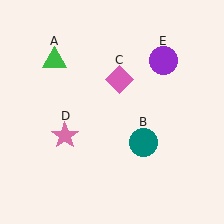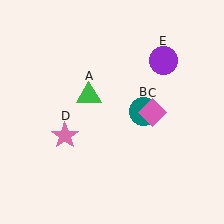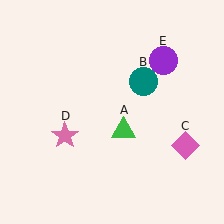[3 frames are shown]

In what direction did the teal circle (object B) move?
The teal circle (object B) moved up.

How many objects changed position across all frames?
3 objects changed position: green triangle (object A), teal circle (object B), pink diamond (object C).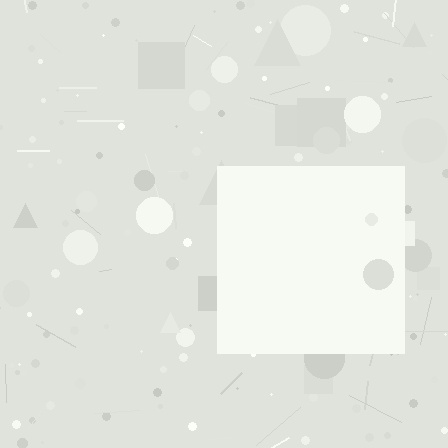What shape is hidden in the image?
A square is hidden in the image.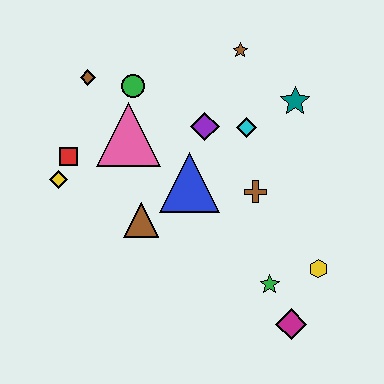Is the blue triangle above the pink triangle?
No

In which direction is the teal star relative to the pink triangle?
The teal star is to the right of the pink triangle.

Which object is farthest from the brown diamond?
The magenta diamond is farthest from the brown diamond.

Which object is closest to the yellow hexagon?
The green star is closest to the yellow hexagon.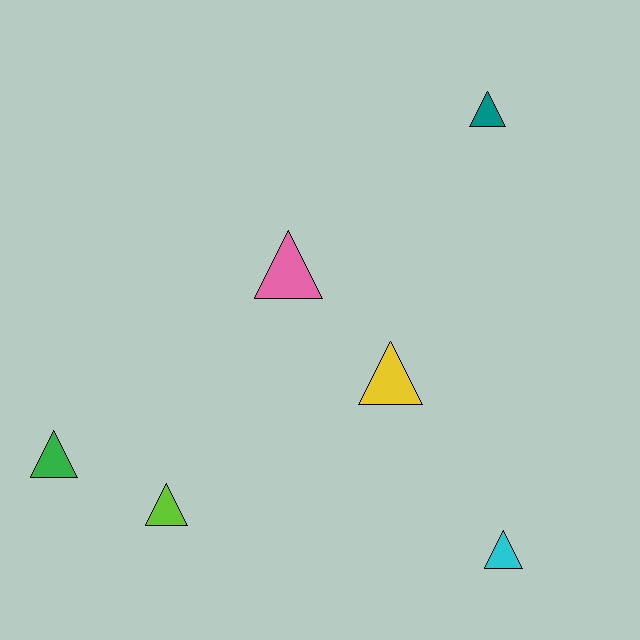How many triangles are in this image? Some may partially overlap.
There are 6 triangles.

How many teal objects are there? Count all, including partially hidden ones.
There is 1 teal object.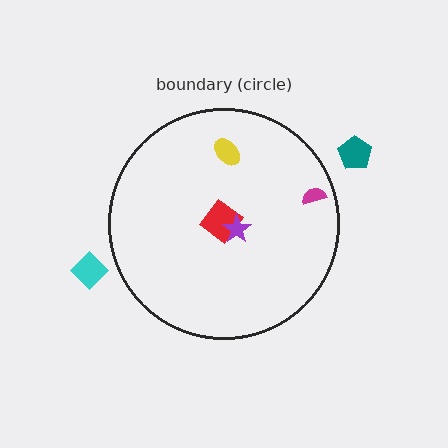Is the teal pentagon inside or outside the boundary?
Outside.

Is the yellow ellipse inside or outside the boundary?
Inside.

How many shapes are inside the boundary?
4 inside, 2 outside.